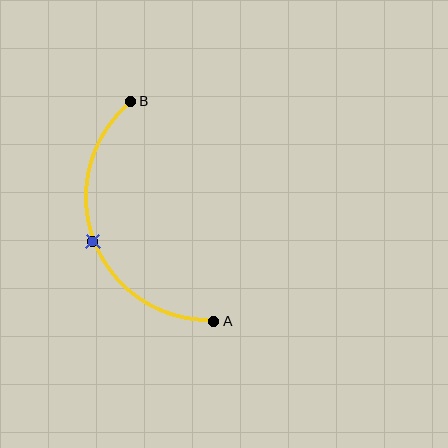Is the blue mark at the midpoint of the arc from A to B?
Yes. The blue mark lies on the arc at equal arc-length from both A and B — it is the arc midpoint.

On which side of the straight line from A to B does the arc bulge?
The arc bulges to the left of the straight line connecting A and B.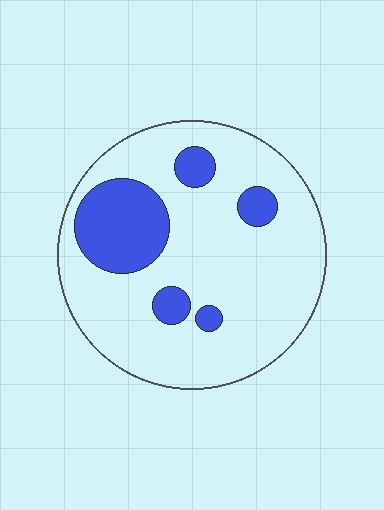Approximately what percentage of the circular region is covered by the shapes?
Approximately 20%.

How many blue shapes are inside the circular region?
5.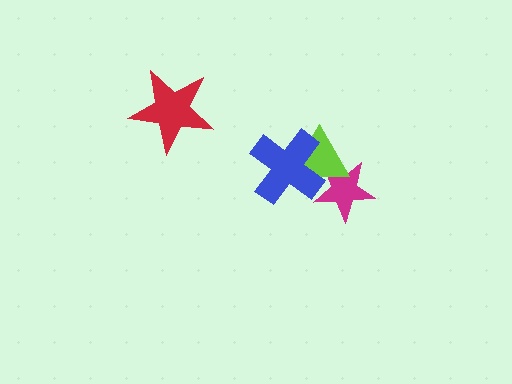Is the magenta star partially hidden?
Yes, it is partially covered by another shape.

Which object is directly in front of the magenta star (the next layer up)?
The lime triangle is directly in front of the magenta star.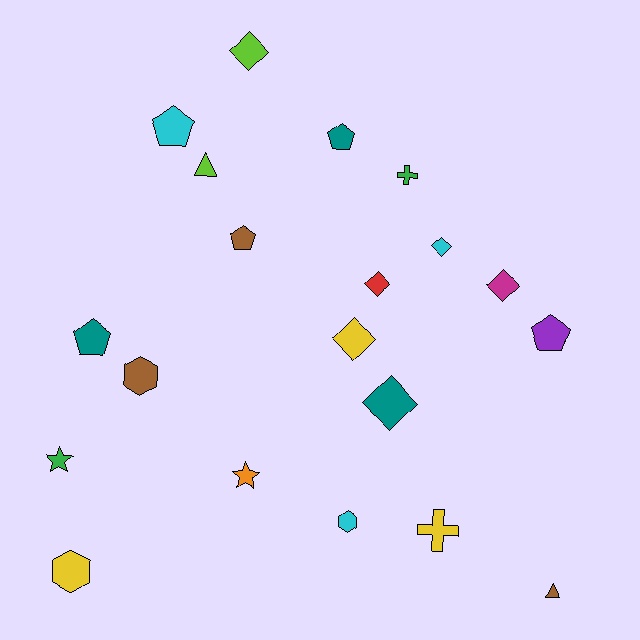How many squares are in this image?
There are no squares.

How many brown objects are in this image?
There are 3 brown objects.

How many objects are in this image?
There are 20 objects.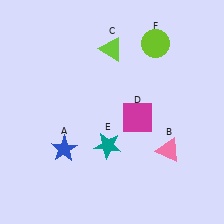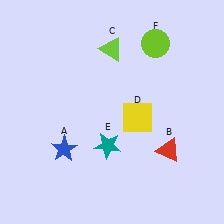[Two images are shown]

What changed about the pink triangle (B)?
In Image 1, B is pink. In Image 2, it changed to red.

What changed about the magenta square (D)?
In Image 1, D is magenta. In Image 2, it changed to yellow.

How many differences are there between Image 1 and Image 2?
There are 2 differences between the two images.